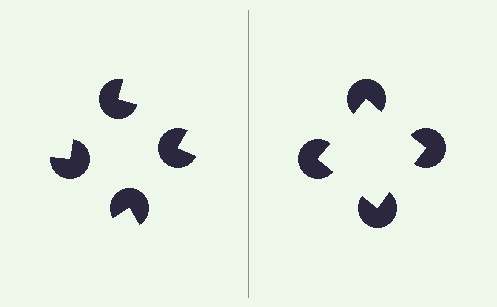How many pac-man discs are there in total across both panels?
8 — 4 on each side.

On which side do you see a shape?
An illusory square appears on the right side. On the left side the wedge cuts are rotated, so no coherent shape forms.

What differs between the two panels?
The pac-man discs are positioned identically on both sides; only the wedge orientations differ. On the right they align to a square; on the left they are misaligned.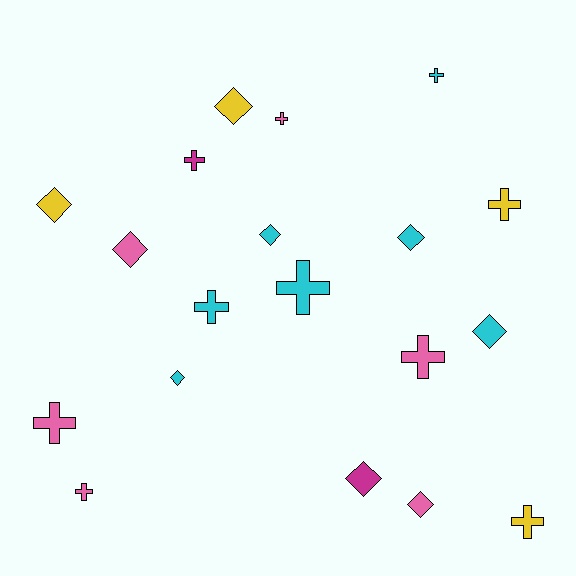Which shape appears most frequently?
Cross, with 10 objects.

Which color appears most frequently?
Cyan, with 7 objects.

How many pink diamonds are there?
There are 2 pink diamonds.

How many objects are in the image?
There are 19 objects.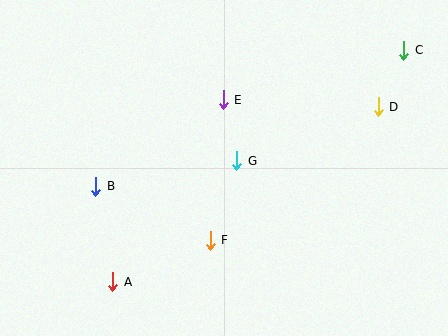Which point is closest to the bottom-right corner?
Point D is closest to the bottom-right corner.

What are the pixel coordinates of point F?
Point F is at (210, 240).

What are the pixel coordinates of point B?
Point B is at (96, 186).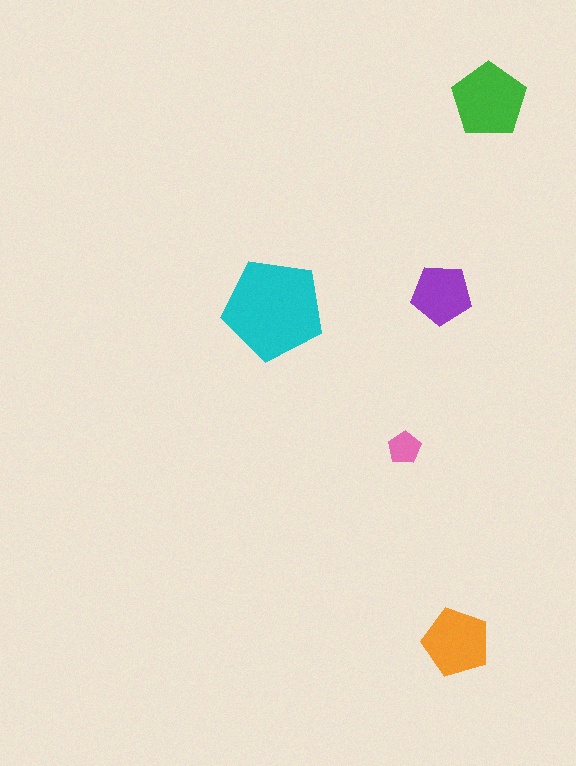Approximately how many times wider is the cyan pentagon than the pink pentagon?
About 3 times wider.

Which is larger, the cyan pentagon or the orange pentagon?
The cyan one.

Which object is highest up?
The green pentagon is topmost.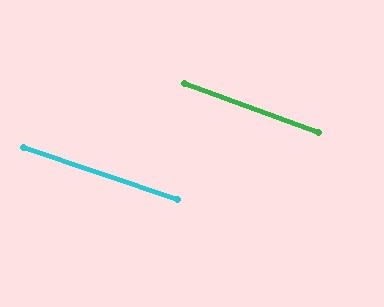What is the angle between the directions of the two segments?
Approximately 2 degrees.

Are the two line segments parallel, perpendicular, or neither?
Parallel — their directions differ by only 1.7°.